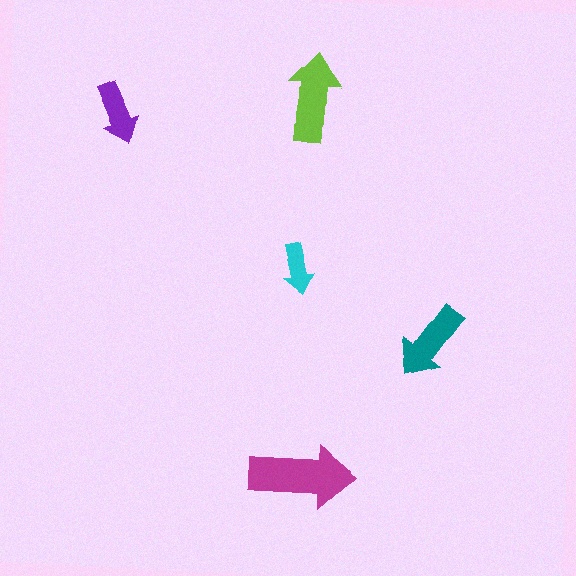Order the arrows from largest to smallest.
the magenta one, the lime one, the teal one, the purple one, the cyan one.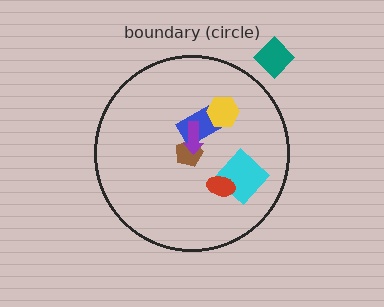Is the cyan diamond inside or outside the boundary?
Inside.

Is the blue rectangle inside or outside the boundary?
Inside.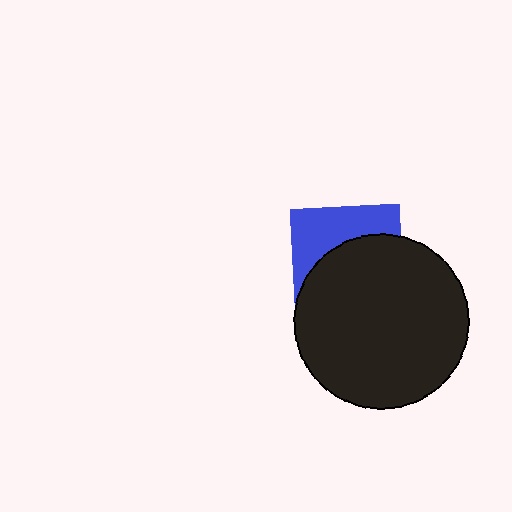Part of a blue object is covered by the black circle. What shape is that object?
It is a square.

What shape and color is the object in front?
The object in front is a black circle.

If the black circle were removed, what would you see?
You would see the complete blue square.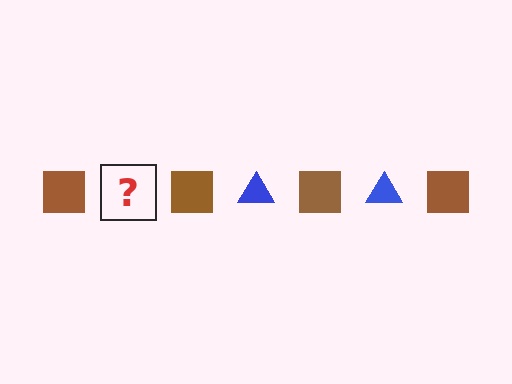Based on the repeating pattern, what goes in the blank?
The blank should be a blue triangle.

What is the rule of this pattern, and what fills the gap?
The rule is that the pattern alternates between brown square and blue triangle. The gap should be filled with a blue triangle.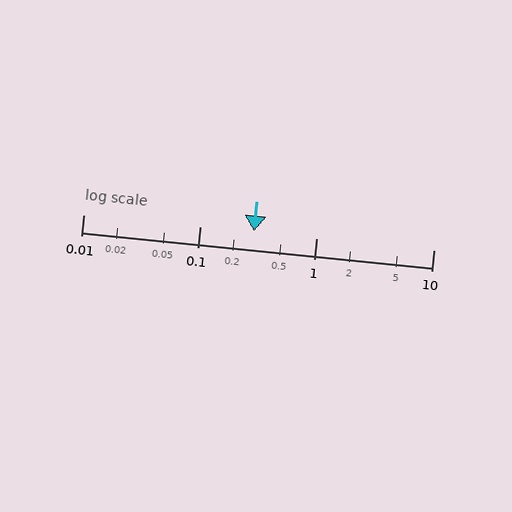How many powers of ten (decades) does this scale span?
The scale spans 3 decades, from 0.01 to 10.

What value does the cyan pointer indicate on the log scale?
The pointer indicates approximately 0.29.